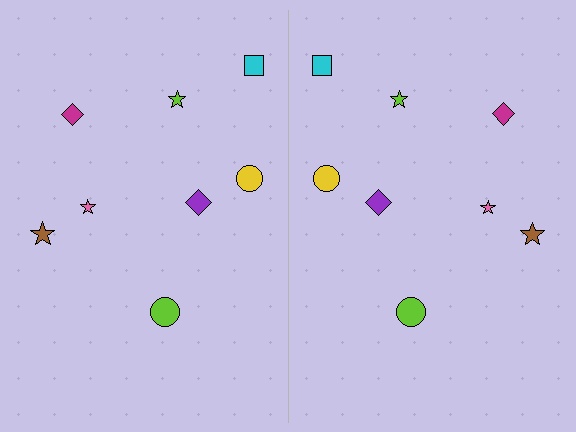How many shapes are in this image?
There are 16 shapes in this image.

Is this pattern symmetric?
Yes, this pattern has bilateral (reflection) symmetry.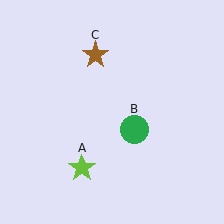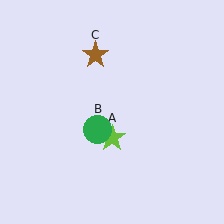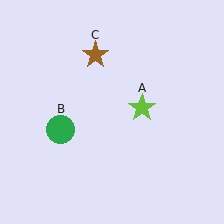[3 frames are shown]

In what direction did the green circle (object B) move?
The green circle (object B) moved left.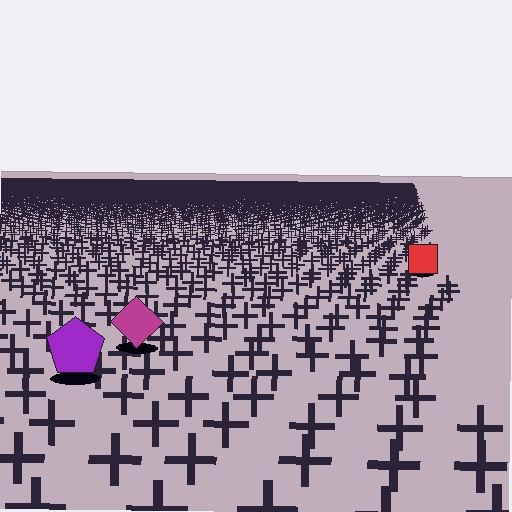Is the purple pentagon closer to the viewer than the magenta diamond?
Yes. The purple pentagon is closer — you can tell from the texture gradient: the ground texture is coarser near it.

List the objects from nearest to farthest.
From nearest to farthest: the purple pentagon, the magenta diamond, the red square.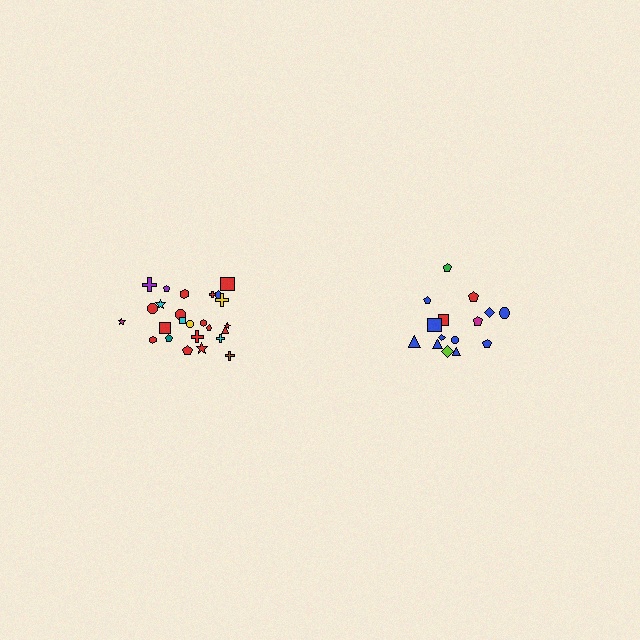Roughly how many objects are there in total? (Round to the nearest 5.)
Roughly 40 objects in total.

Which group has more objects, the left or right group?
The left group.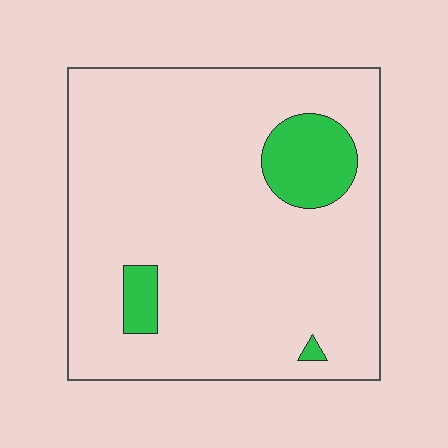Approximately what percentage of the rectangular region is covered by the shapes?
Approximately 10%.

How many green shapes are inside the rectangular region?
3.